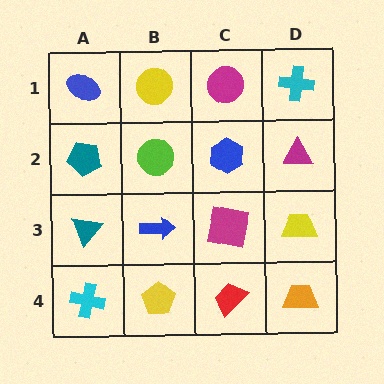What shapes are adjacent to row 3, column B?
A lime circle (row 2, column B), a yellow pentagon (row 4, column B), a teal triangle (row 3, column A), a magenta square (row 3, column C).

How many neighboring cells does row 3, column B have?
4.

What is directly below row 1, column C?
A blue hexagon.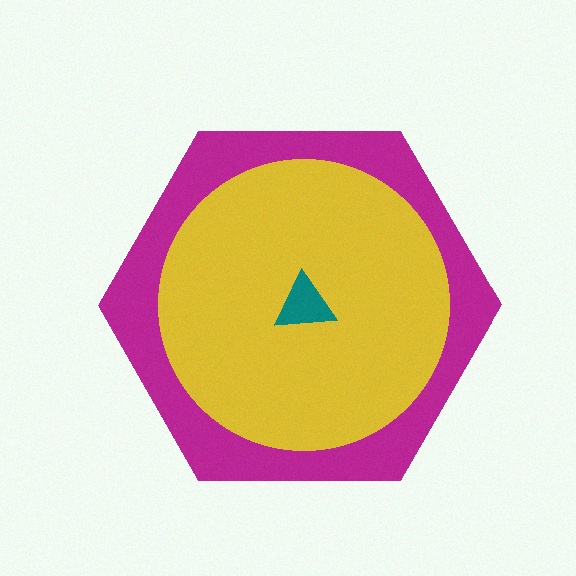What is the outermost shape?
The magenta hexagon.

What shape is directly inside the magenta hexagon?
The yellow circle.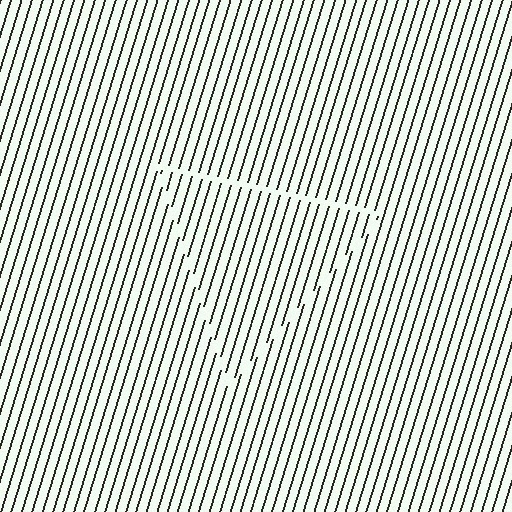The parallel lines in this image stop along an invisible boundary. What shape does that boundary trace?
An illusory triangle. The interior of the shape contains the same grating, shifted by half a period — the contour is defined by the phase discontinuity where line-ends from the inner and outer gratings abut.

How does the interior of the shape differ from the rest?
The interior of the shape contains the same grating, shifted by half a period — the contour is defined by the phase discontinuity where line-ends from the inner and outer gratings abut.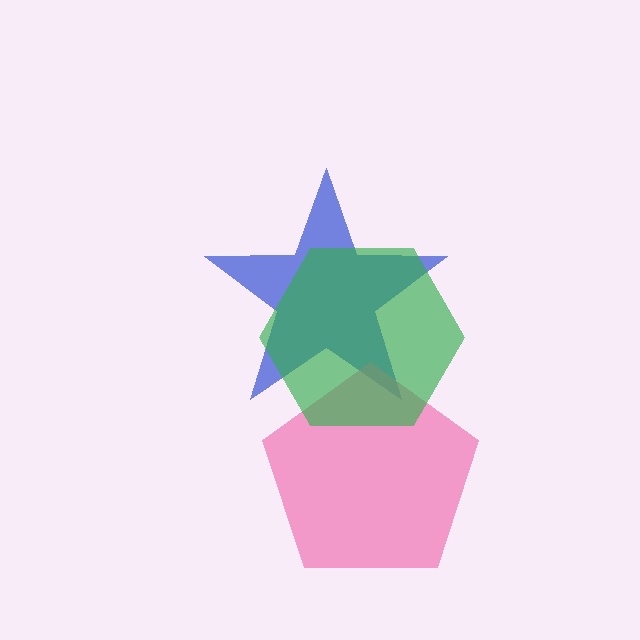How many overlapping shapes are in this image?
There are 3 overlapping shapes in the image.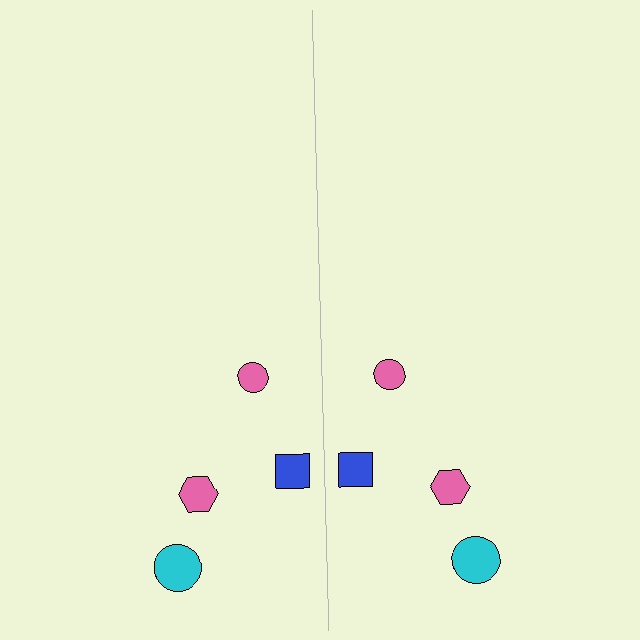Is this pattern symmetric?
Yes, this pattern has bilateral (reflection) symmetry.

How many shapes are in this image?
There are 8 shapes in this image.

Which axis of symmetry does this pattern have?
The pattern has a vertical axis of symmetry running through the center of the image.